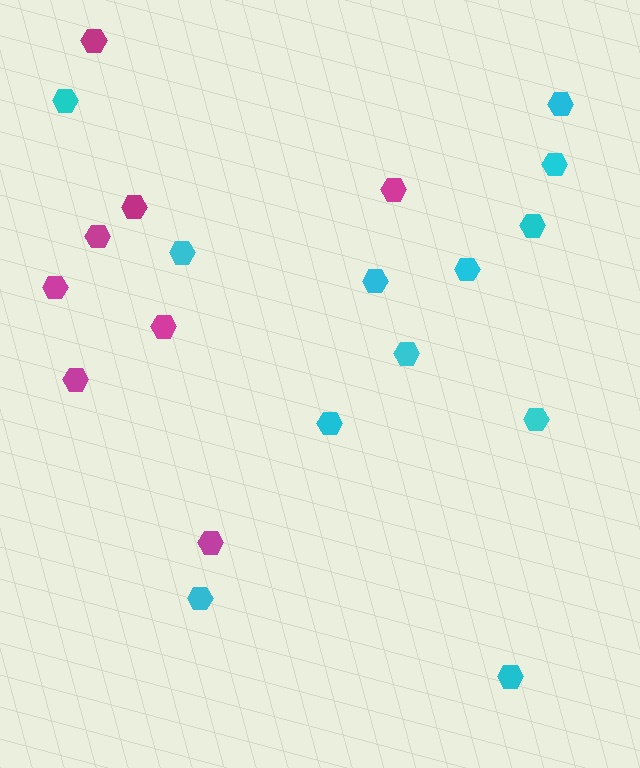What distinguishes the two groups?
There are 2 groups: one group of magenta hexagons (8) and one group of cyan hexagons (12).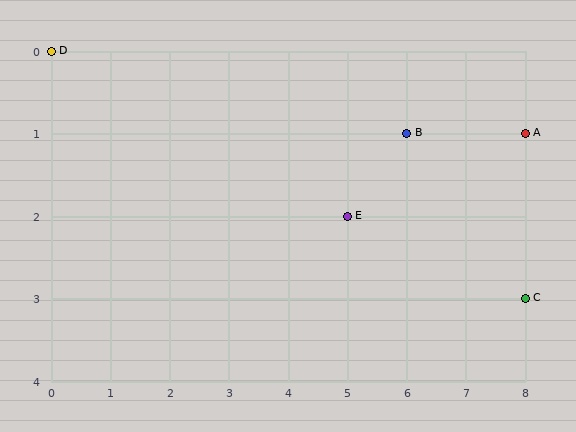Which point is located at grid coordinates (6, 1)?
Point B is at (6, 1).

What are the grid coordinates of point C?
Point C is at grid coordinates (8, 3).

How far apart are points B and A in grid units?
Points B and A are 2 columns apart.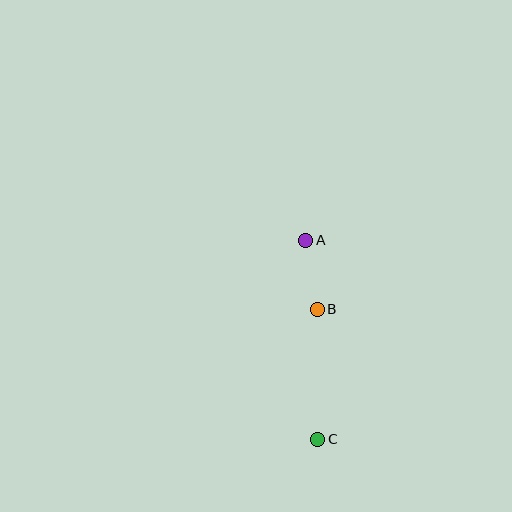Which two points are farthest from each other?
Points A and C are farthest from each other.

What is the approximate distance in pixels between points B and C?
The distance between B and C is approximately 130 pixels.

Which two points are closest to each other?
Points A and B are closest to each other.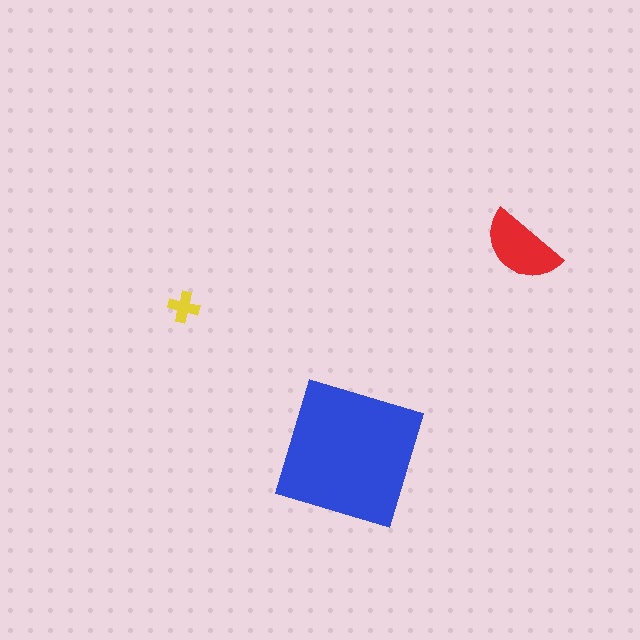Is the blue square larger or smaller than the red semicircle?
Larger.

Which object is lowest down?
The blue square is bottommost.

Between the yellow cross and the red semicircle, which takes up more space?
The red semicircle.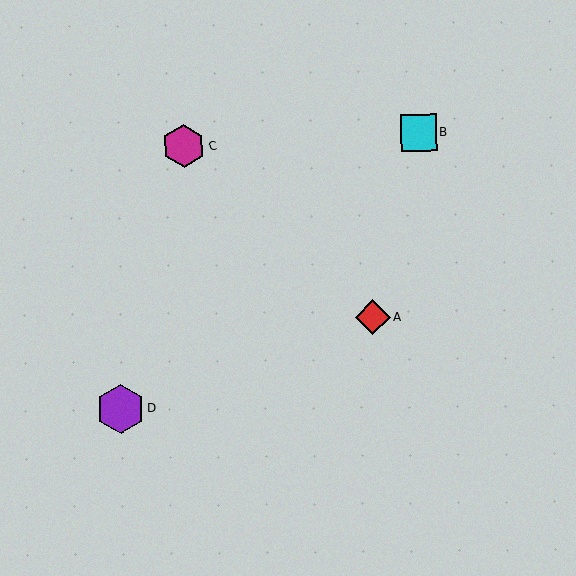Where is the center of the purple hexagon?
The center of the purple hexagon is at (120, 409).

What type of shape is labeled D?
Shape D is a purple hexagon.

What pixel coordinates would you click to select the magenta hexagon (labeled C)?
Click at (184, 146) to select the magenta hexagon C.